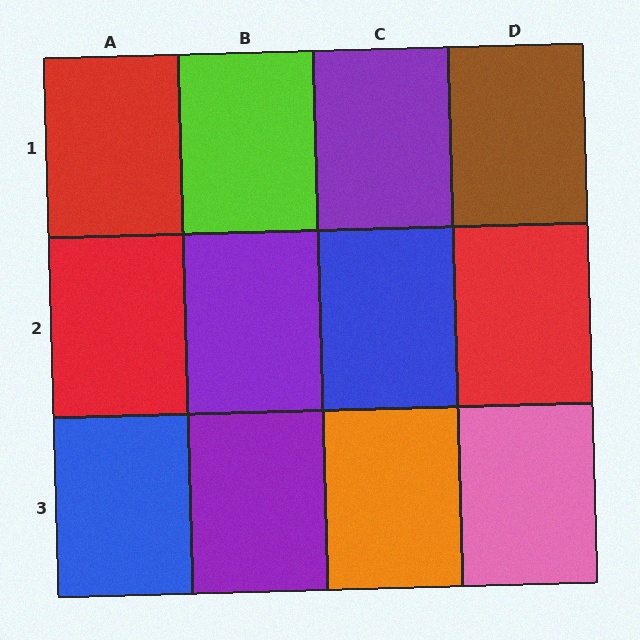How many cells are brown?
1 cell is brown.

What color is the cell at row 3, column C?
Orange.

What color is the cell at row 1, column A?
Red.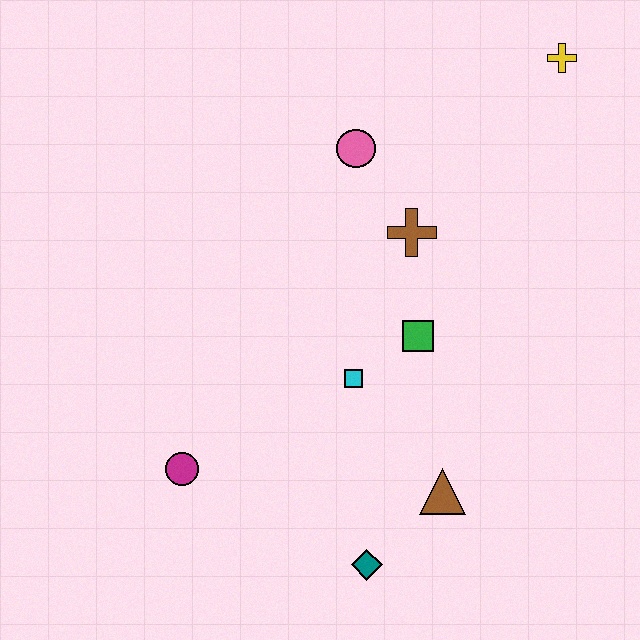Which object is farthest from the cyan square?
The yellow cross is farthest from the cyan square.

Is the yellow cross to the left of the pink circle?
No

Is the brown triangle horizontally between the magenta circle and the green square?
No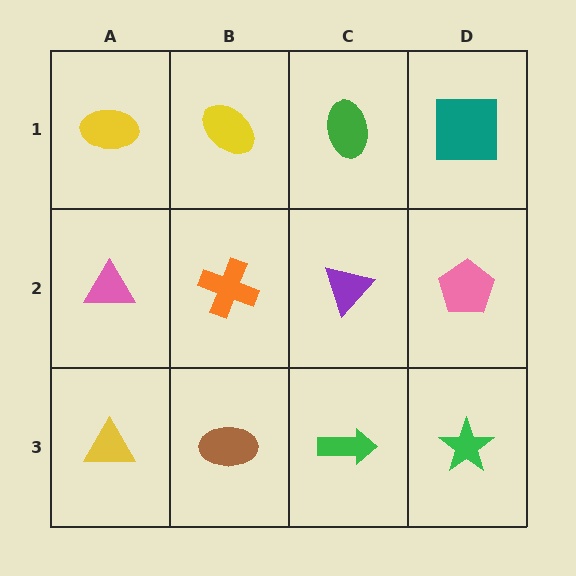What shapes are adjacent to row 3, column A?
A pink triangle (row 2, column A), a brown ellipse (row 3, column B).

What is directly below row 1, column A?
A pink triangle.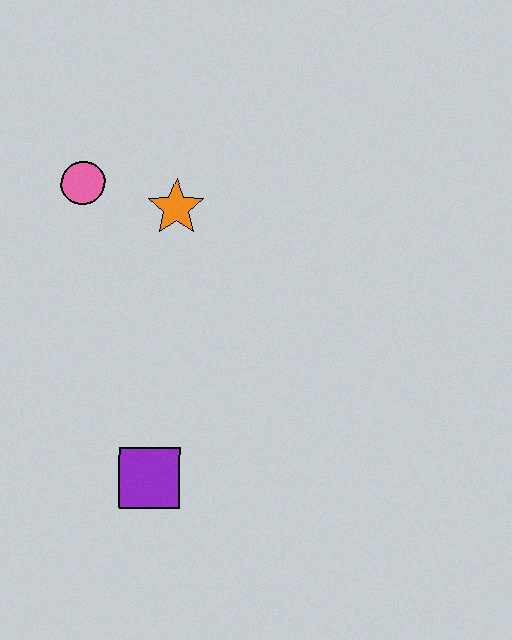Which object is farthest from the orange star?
The purple square is farthest from the orange star.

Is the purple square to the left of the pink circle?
No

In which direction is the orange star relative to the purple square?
The orange star is above the purple square.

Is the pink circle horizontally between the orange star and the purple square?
No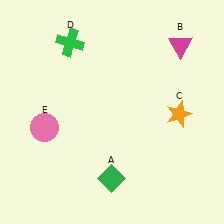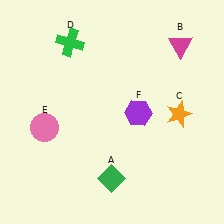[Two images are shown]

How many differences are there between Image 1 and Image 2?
There is 1 difference between the two images.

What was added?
A purple hexagon (F) was added in Image 2.